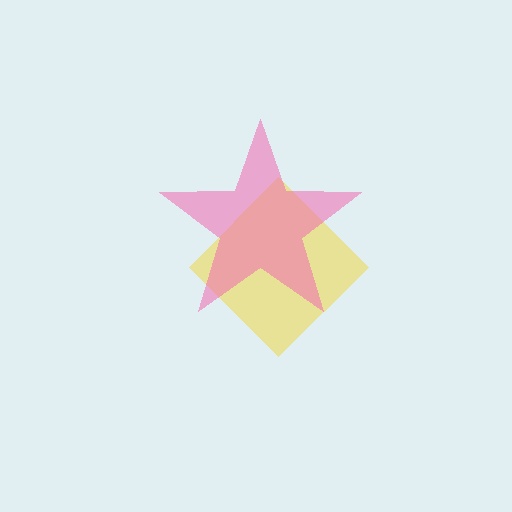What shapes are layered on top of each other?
The layered shapes are: a yellow diamond, a pink star.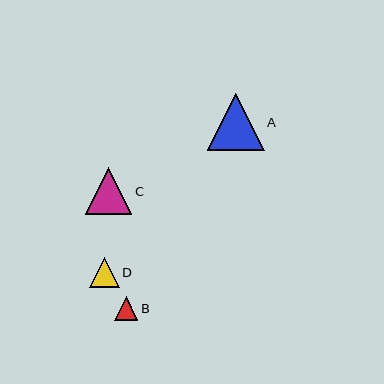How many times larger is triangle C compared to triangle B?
Triangle C is approximately 2.0 times the size of triangle B.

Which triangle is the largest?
Triangle A is the largest with a size of approximately 57 pixels.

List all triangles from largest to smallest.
From largest to smallest: A, C, D, B.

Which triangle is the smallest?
Triangle B is the smallest with a size of approximately 24 pixels.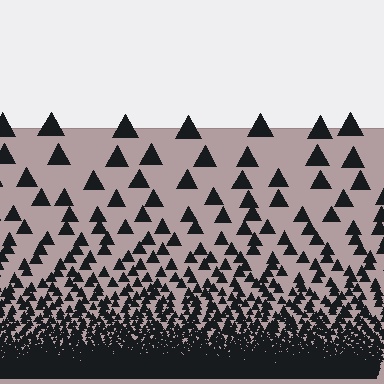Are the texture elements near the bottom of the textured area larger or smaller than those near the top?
Smaller. The gradient is inverted — elements near the bottom are smaller and denser.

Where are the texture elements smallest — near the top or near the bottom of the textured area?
Near the bottom.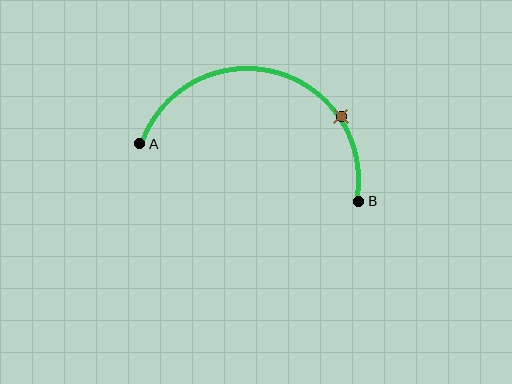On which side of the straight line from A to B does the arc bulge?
The arc bulges above the straight line connecting A and B.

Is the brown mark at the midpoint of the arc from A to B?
No. The brown mark lies on the arc but is closer to endpoint B. The arc midpoint would be at the point on the curve equidistant along the arc from both A and B.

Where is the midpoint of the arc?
The arc midpoint is the point on the curve farthest from the straight line joining A and B. It sits above that line.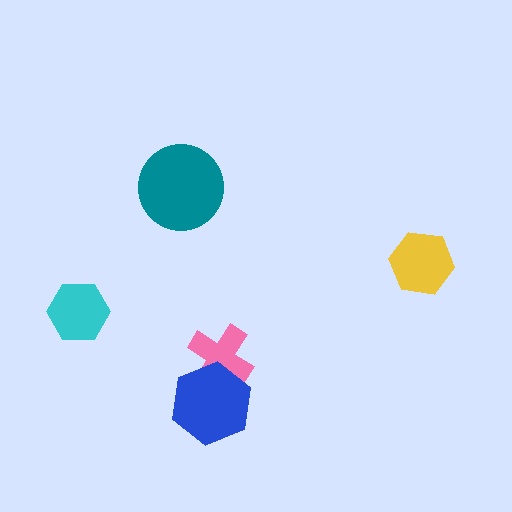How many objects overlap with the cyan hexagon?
0 objects overlap with the cyan hexagon.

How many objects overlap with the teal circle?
0 objects overlap with the teal circle.